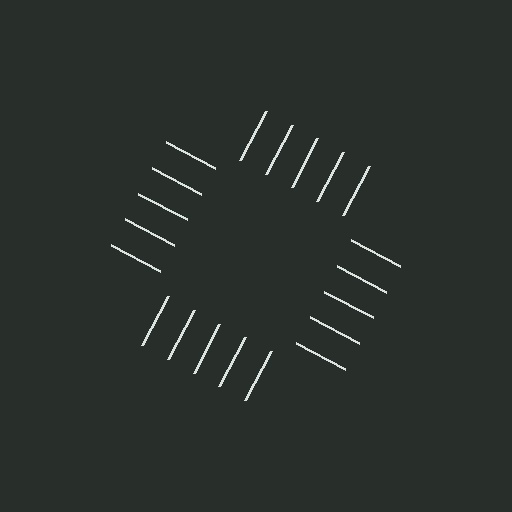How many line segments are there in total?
20 — 5 along each of the 4 edges.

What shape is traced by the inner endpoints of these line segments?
An illusory square — the line segments terminate on its edges but no continuous stroke is drawn.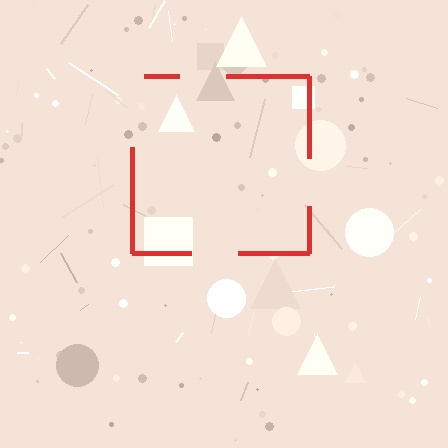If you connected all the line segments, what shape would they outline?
They would outline a square.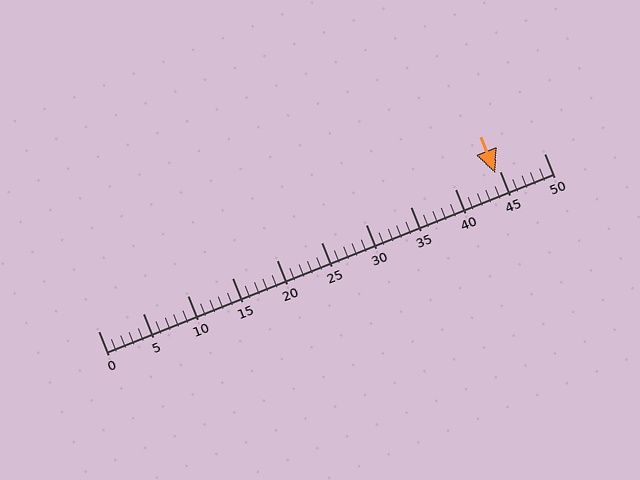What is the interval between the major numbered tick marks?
The major tick marks are spaced 5 units apart.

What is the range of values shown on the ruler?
The ruler shows values from 0 to 50.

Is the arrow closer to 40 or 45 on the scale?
The arrow is closer to 45.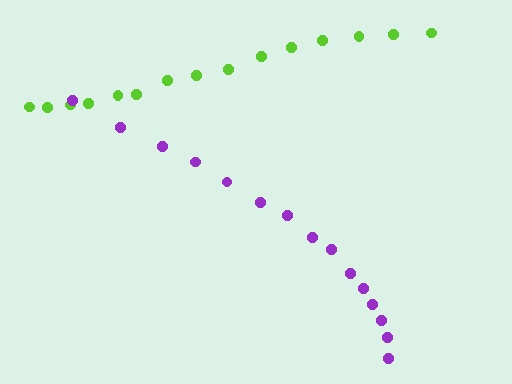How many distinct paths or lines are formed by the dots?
There are 2 distinct paths.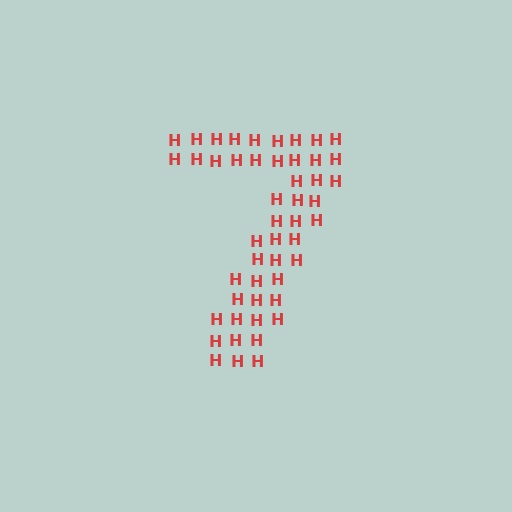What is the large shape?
The large shape is the digit 7.